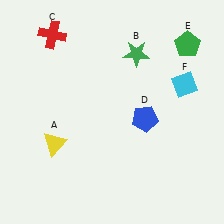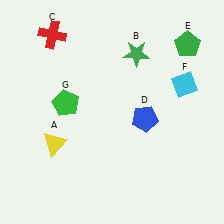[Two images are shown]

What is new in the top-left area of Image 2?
A green pentagon (G) was added in the top-left area of Image 2.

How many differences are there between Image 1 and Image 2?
There is 1 difference between the two images.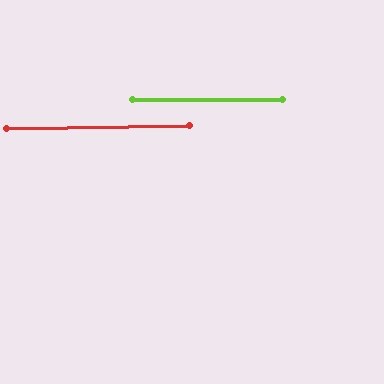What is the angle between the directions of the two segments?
Approximately 1 degree.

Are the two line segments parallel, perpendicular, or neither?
Parallel — their directions differ by only 0.7°.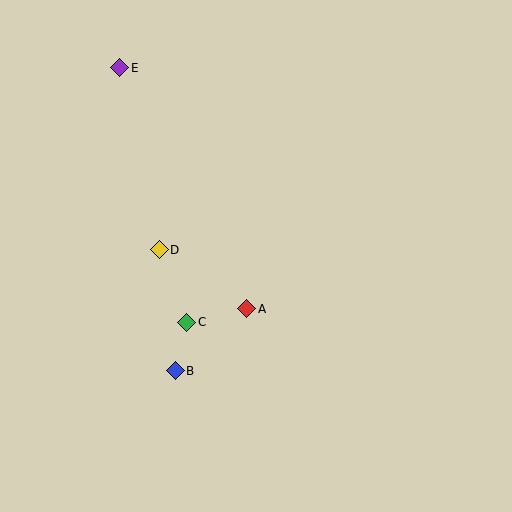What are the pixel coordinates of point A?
Point A is at (247, 309).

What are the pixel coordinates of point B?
Point B is at (175, 371).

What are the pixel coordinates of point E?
Point E is at (120, 68).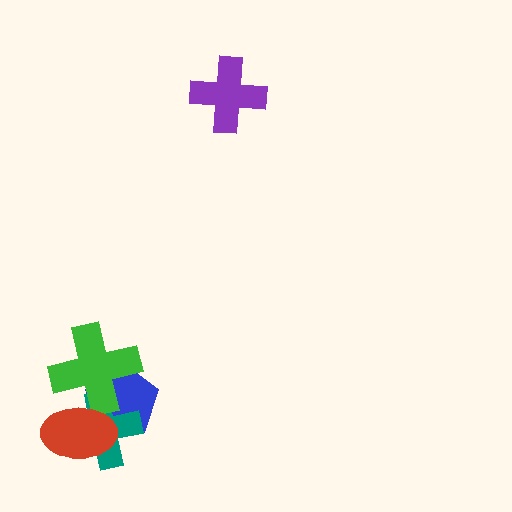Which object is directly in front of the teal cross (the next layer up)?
The green cross is directly in front of the teal cross.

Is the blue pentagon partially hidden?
Yes, it is partially covered by another shape.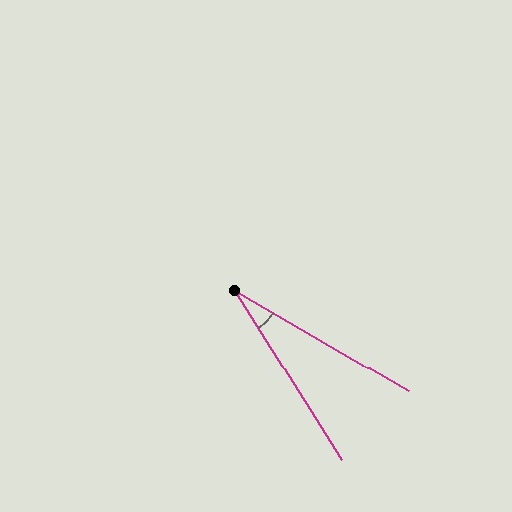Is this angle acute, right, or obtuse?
It is acute.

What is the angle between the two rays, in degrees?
Approximately 28 degrees.